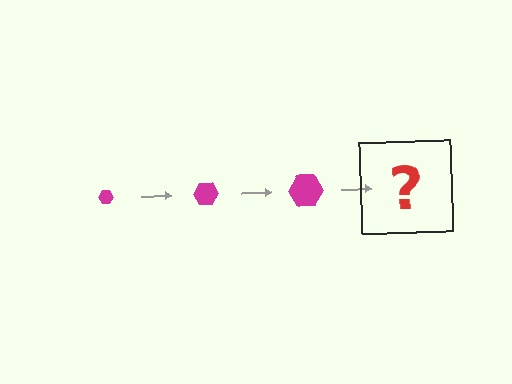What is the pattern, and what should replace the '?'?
The pattern is that the hexagon gets progressively larger each step. The '?' should be a magenta hexagon, larger than the previous one.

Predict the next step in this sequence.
The next step is a magenta hexagon, larger than the previous one.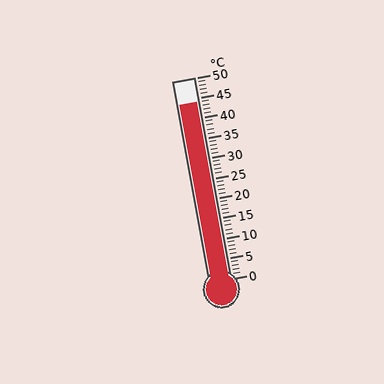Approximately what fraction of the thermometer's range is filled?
The thermometer is filled to approximately 90% of its range.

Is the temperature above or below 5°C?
The temperature is above 5°C.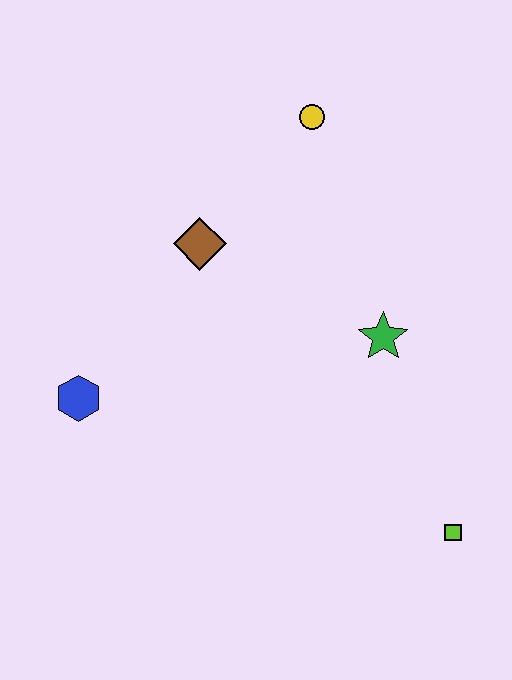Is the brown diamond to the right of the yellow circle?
No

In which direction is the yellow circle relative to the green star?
The yellow circle is above the green star.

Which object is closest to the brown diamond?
The yellow circle is closest to the brown diamond.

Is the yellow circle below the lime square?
No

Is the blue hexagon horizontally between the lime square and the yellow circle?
No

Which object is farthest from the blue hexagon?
The lime square is farthest from the blue hexagon.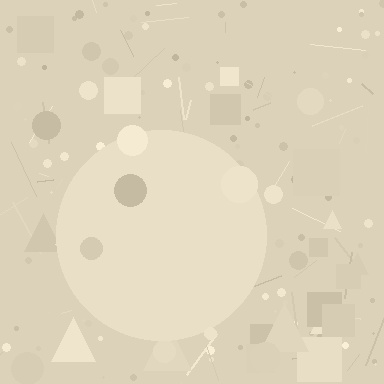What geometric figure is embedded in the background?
A circle is embedded in the background.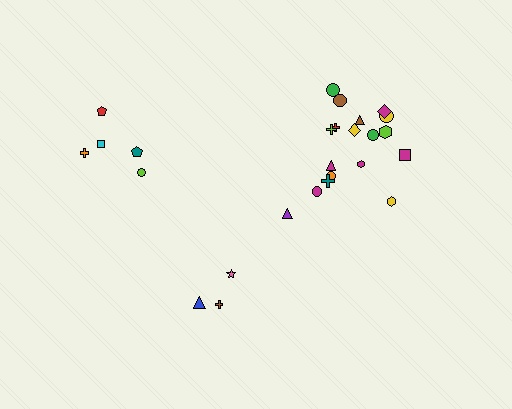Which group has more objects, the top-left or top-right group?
The top-right group.